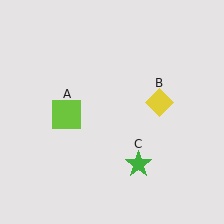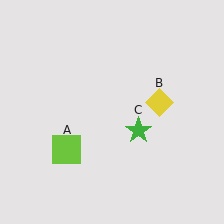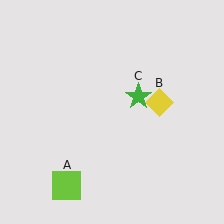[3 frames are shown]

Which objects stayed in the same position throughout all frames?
Yellow diamond (object B) remained stationary.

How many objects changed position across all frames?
2 objects changed position: lime square (object A), green star (object C).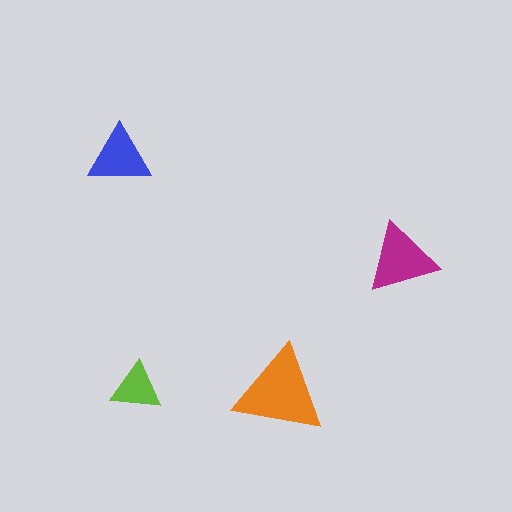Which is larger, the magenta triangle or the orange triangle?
The orange one.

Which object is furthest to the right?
The magenta triangle is rightmost.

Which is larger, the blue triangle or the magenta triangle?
The magenta one.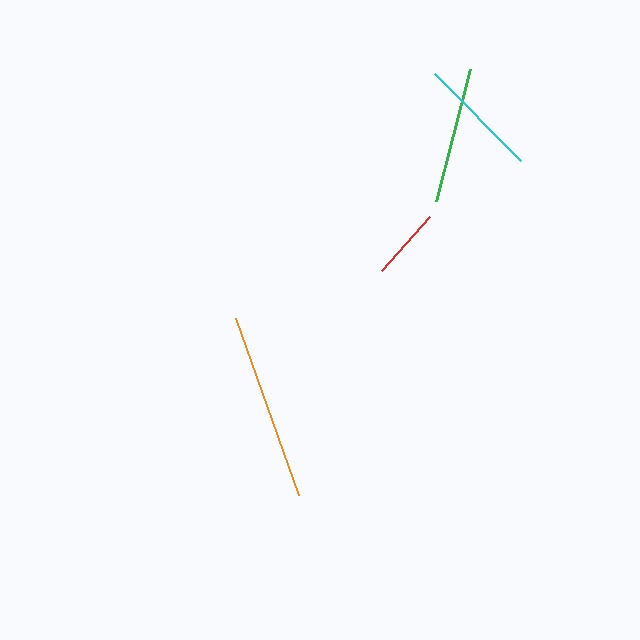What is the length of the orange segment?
The orange segment is approximately 188 pixels long.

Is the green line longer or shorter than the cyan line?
The green line is longer than the cyan line.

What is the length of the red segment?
The red segment is approximately 73 pixels long.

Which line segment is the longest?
The orange line is the longest at approximately 188 pixels.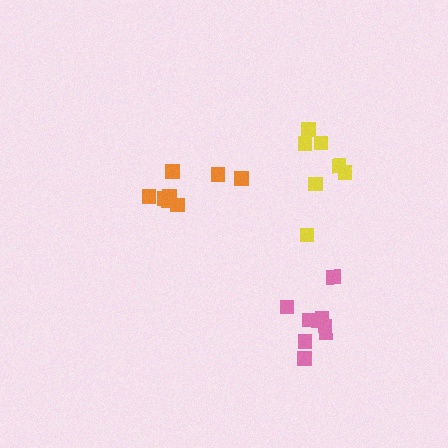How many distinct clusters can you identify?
There are 3 distinct clusters.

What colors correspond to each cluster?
The clusters are colored: yellow, orange, pink.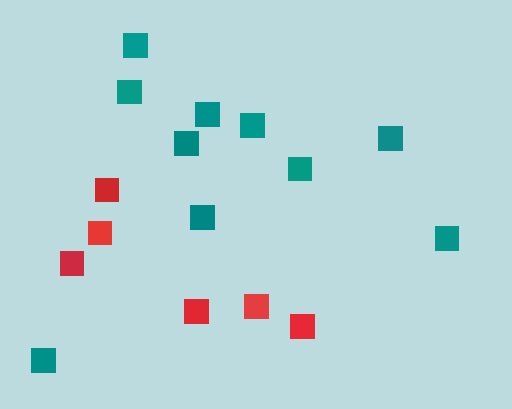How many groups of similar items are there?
There are 2 groups: one group of teal squares (10) and one group of red squares (6).